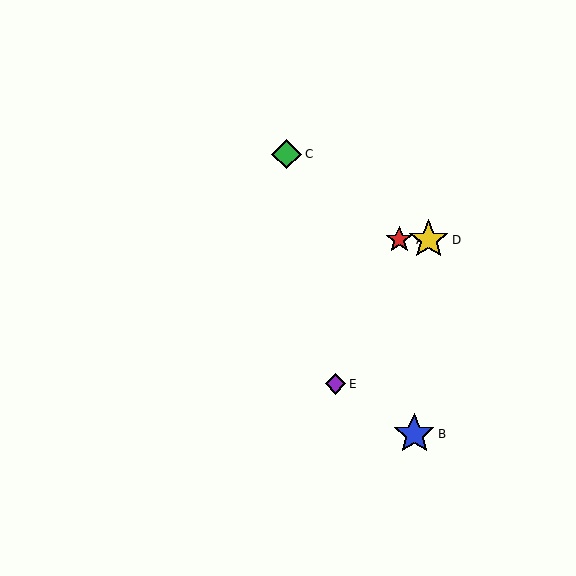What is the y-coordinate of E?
Object E is at y≈384.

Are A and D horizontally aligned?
Yes, both are at y≈240.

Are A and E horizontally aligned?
No, A is at y≈240 and E is at y≈384.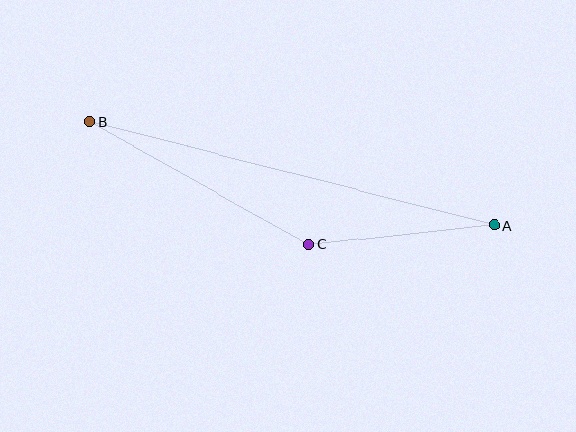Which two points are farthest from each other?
Points A and B are farthest from each other.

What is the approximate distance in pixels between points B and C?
The distance between B and C is approximately 252 pixels.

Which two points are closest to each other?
Points A and C are closest to each other.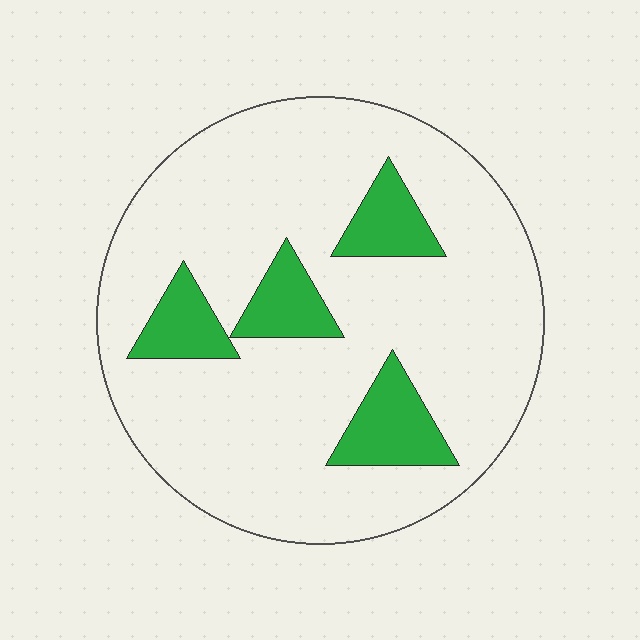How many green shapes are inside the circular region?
4.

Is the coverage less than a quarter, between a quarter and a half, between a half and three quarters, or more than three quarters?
Less than a quarter.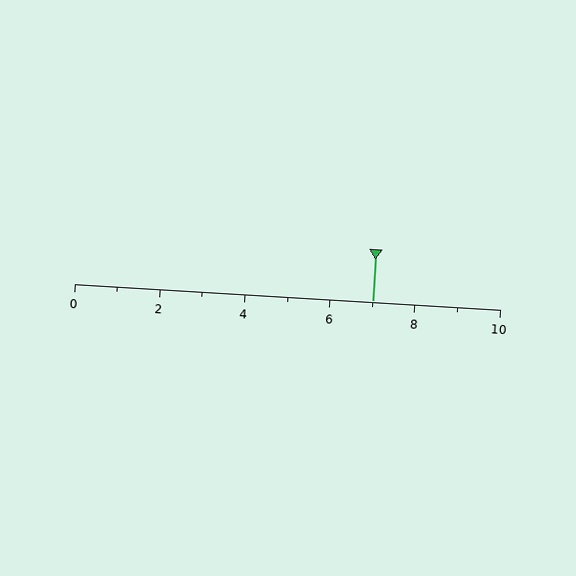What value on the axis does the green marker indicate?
The marker indicates approximately 7.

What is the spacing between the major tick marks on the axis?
The major ticks are spaced 2 apart.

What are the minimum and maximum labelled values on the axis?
The axis runs from 0 to 10.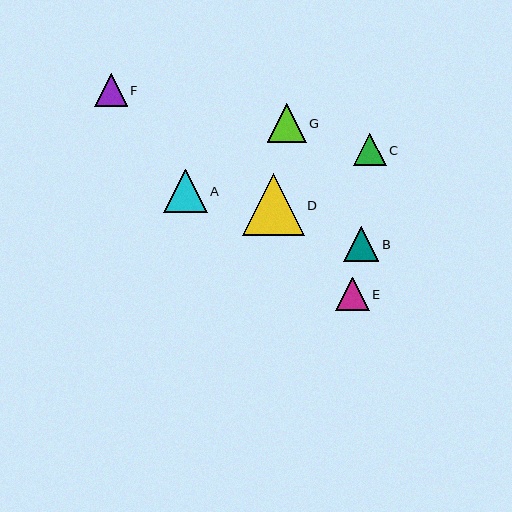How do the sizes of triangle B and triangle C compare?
Triangle B and triangle C are approximately the same size.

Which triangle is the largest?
Triangle D is the largest with a size of approximately 62 pixels.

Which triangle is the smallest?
Triangle C is the smallest with a size of approximately 33 pixels.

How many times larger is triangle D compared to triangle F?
Triangle D is approximately 1.9 times the size of triangle F.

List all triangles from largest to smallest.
From largest to smallest: D, A, G, B, E, F, C.